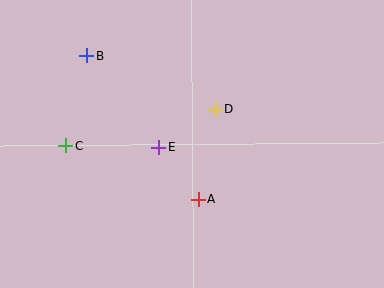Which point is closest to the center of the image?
Point E at (159, 147) is closest to the center.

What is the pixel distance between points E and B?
The distance between E and B is 117 pixels.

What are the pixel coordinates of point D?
Point D is at (215, 109).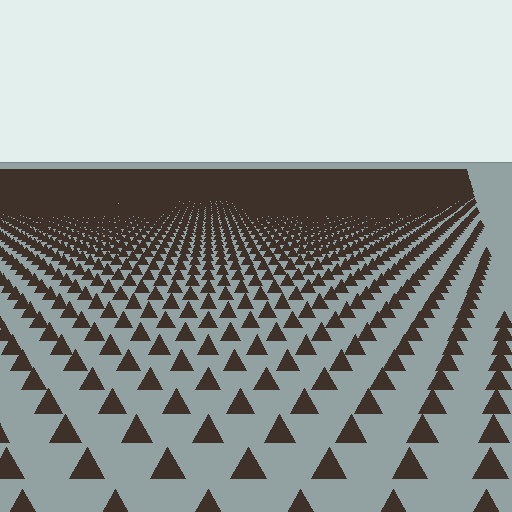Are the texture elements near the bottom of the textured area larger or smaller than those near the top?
Larger. Near the bottom, elements are closer to the viewer and appear at a bigger on-screen size.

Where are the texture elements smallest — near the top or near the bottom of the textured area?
Near the top.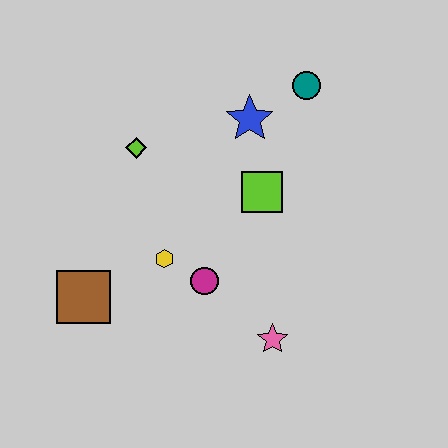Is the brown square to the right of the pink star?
No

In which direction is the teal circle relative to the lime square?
The teal circle is above the lime square.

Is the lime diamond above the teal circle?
No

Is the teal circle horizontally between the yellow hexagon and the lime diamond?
No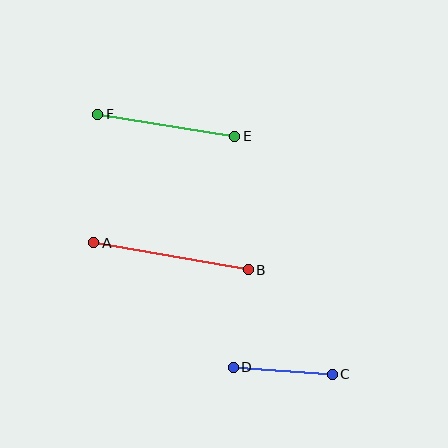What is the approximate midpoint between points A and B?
The midpoint is at approximately (171, 256) pixels.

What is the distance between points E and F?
The distance is approximately 139 pixels.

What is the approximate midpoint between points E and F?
The midpoint is at approximately (166, 125) pixels.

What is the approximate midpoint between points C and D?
The midpoint is at approximately (283, 371) pixels.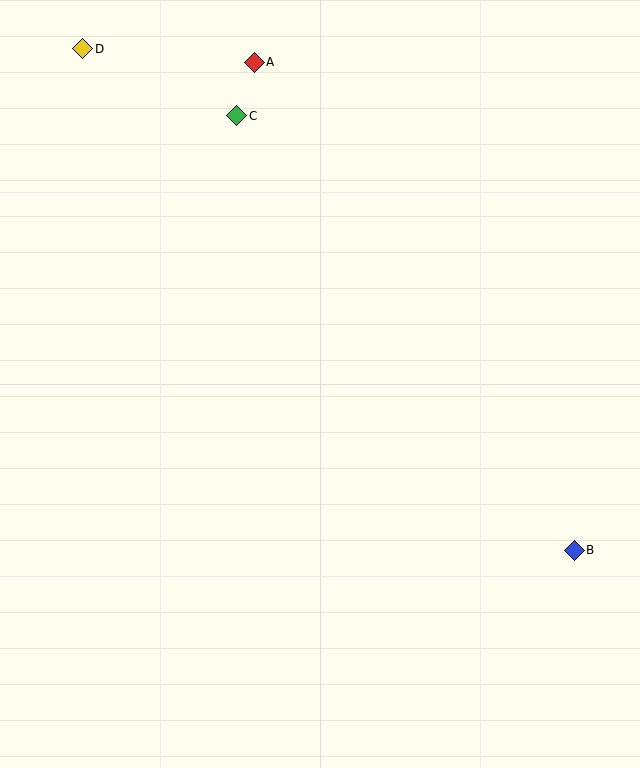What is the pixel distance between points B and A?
The distance between B and A is 584 pixels.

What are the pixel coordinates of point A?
Point A is at (254, 62).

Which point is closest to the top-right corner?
Point A is closest to the top-right corner.